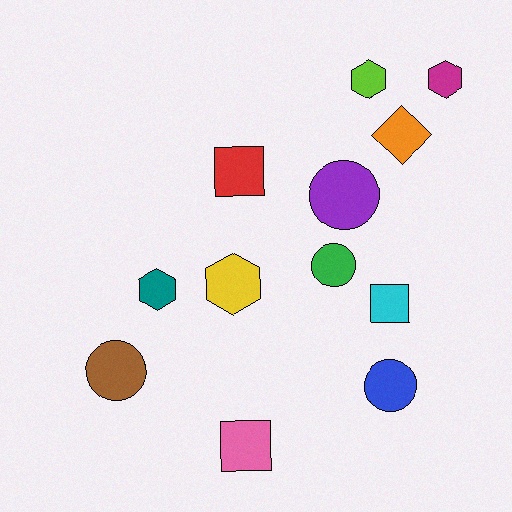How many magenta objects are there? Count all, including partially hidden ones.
There is 1 magenta object.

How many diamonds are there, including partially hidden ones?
There is 1 diamond.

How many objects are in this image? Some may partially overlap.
There are 12 objects.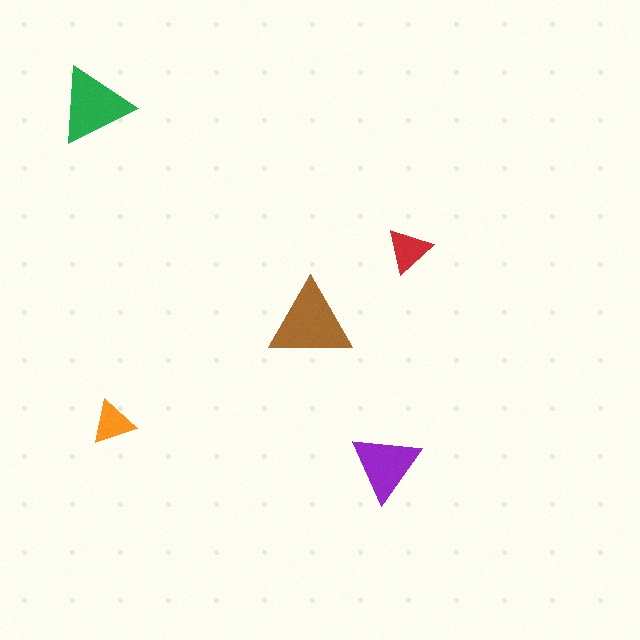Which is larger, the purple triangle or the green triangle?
The green one.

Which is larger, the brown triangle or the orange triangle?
The brown one.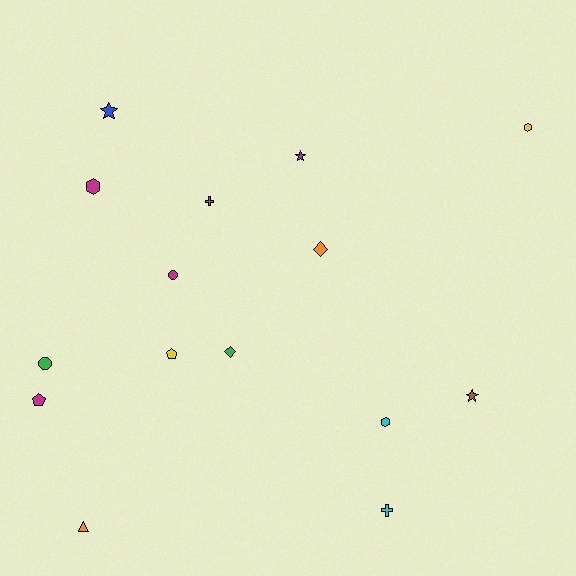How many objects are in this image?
There are 15 objects.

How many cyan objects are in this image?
There are 2 cyan objects.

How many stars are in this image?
There are 3 stars.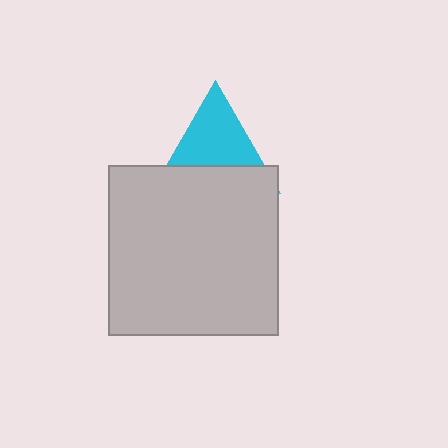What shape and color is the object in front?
The object in front is a light gray square.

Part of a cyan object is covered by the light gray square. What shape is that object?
It is a triangle.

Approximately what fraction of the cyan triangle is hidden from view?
Roughly 43% of the cyan triangle is hidden behind the light gray square.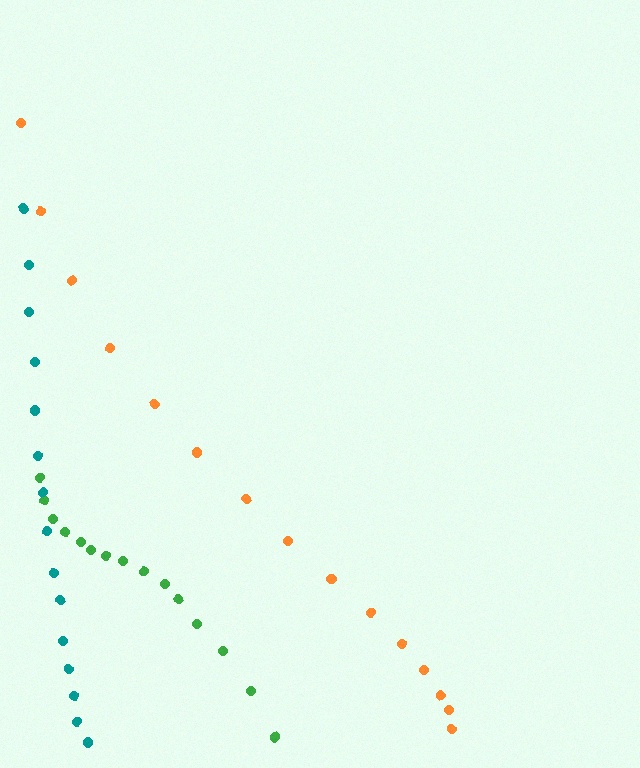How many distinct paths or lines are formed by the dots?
There are 3 distinct paths.